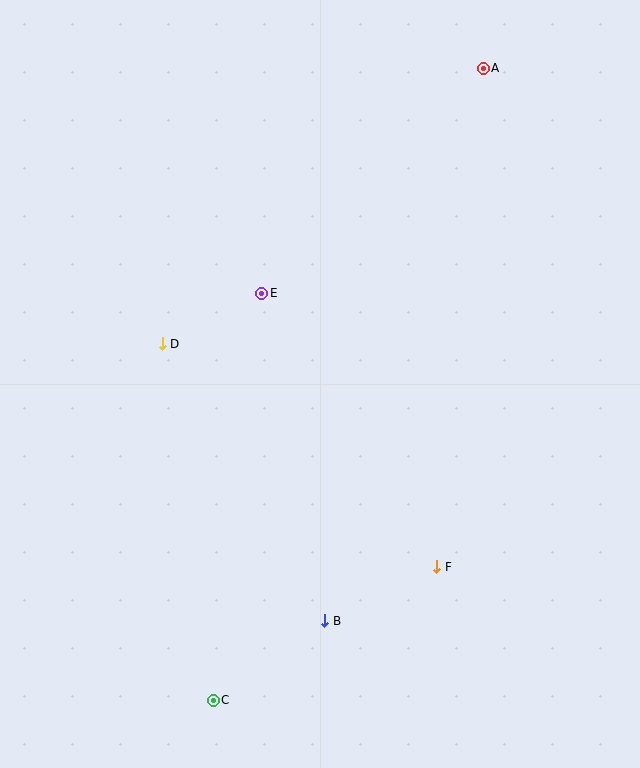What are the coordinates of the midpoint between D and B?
The midpoint between D and B is at (244, 482).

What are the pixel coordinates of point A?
Point A is at (483, 68).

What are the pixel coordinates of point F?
Point F is at (437, 567).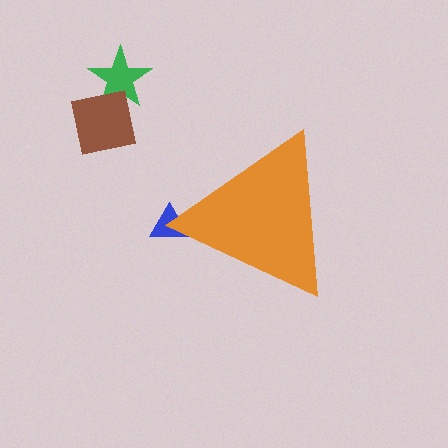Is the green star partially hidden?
No, the green star is fully visible.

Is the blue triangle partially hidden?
Yes, the blue triangle is partially hidden behind the orange triangle.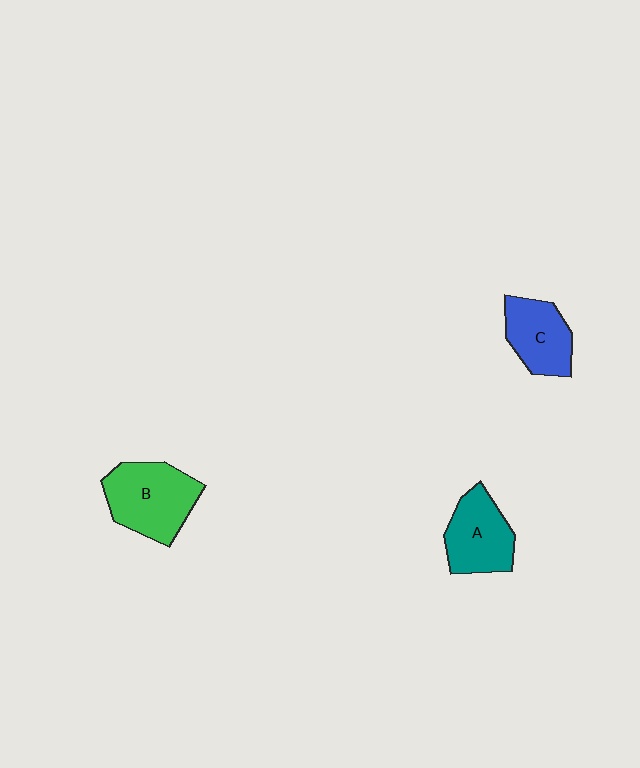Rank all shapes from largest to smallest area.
From largest to smallest: B (green), A (teal), C (blue).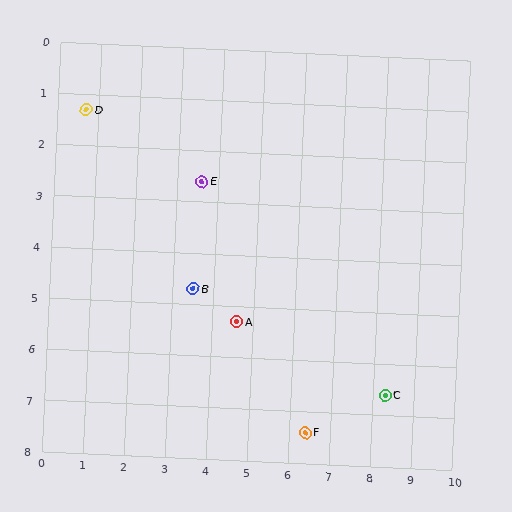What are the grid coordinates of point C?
Point C is at approximately (8.3, 6.6).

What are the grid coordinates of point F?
Point F is at approximately (6.4, 7.4).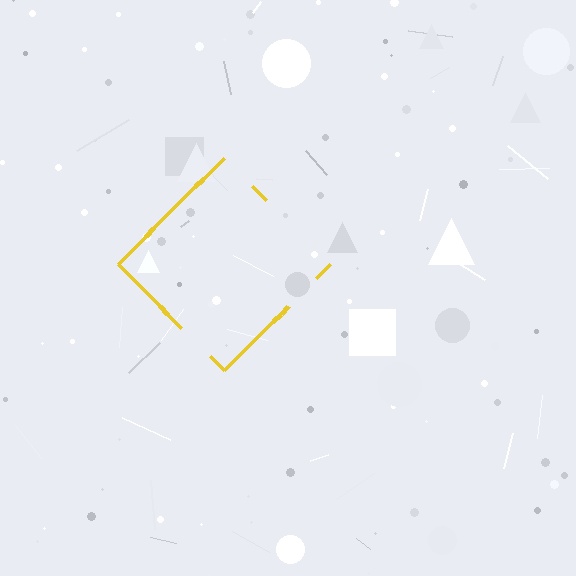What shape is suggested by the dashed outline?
The dashed outline suggests a diamond.